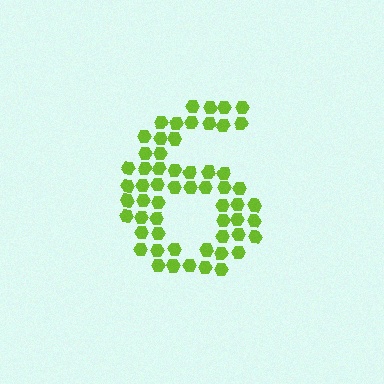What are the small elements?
The small elements are hexagons.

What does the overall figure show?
The overall figure shows the digit 6.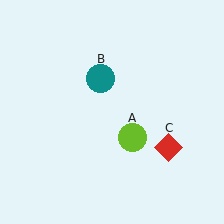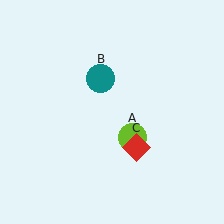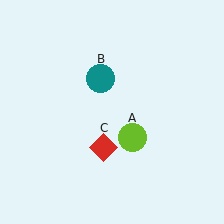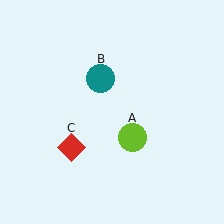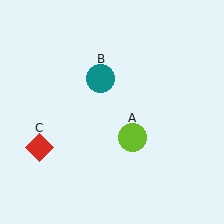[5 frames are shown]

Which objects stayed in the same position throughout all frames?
Lime circle (object A) and teal circle (object B) remained stationary.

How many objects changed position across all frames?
1 object changed position: red diamond (object C).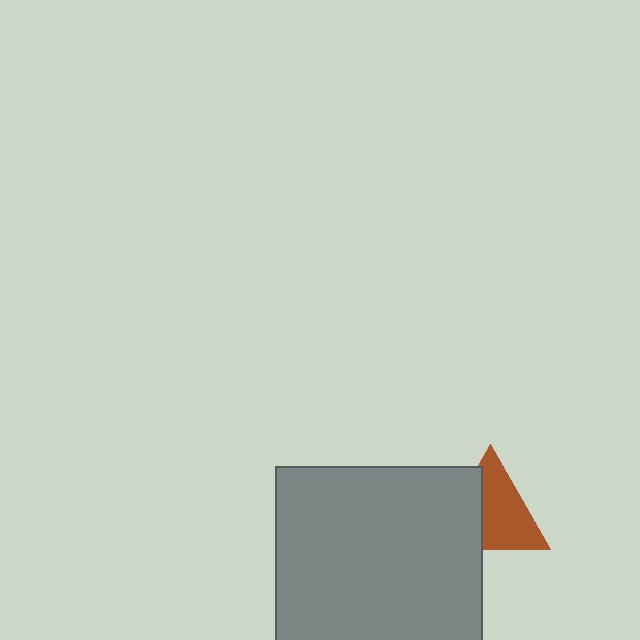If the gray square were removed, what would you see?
You would see the complete brown triangle.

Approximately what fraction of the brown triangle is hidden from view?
Roughly 39% of the brown triangle is hidden behind the gray square.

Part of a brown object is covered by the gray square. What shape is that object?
It is a triangle.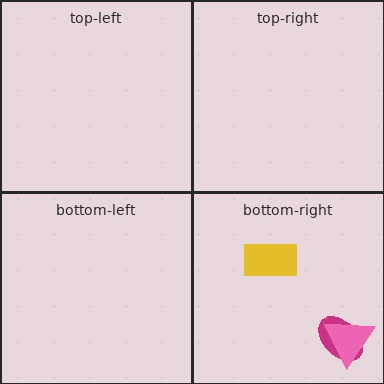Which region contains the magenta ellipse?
The bottom-right region.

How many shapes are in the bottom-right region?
3.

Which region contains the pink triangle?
The bottom-right region.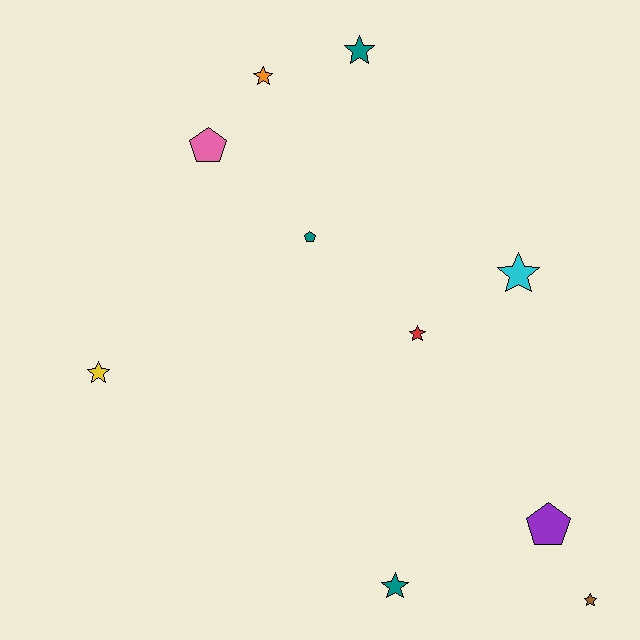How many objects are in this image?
There are 10 objects.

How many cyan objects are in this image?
There is 1 cyan object.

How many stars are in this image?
There are 7 stars.